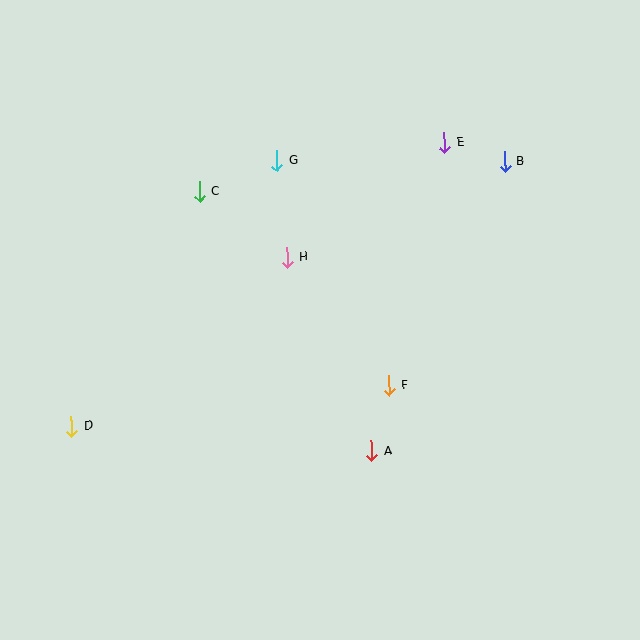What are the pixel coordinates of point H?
Point H is at (287, 257).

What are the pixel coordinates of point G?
Point G is at (277, 161).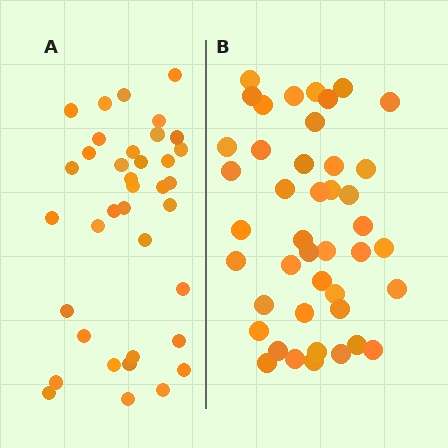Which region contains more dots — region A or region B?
Region B (the right region) has more dots.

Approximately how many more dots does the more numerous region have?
Region B has about 6 more dots than region A.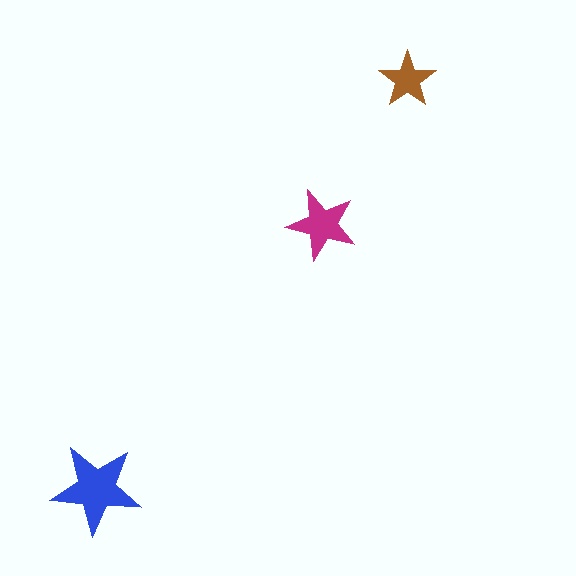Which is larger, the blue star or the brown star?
The blue one.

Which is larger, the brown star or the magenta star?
The magenta one.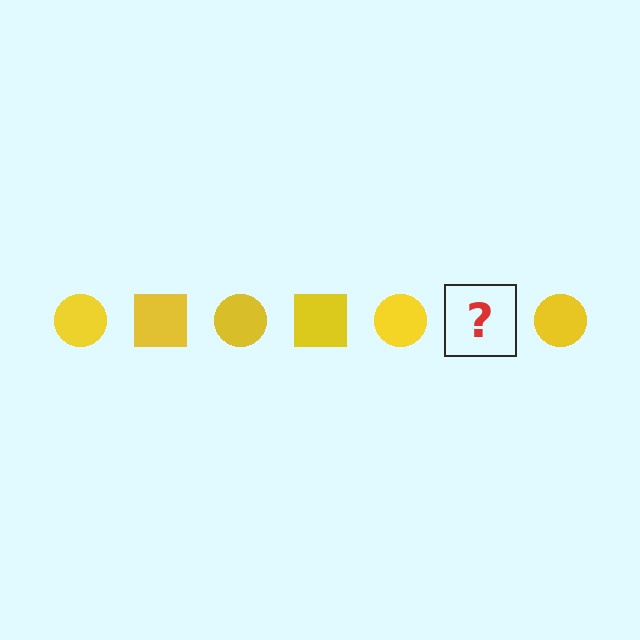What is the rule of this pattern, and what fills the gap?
The rule is that the pattern cycles through circle, square shapes in yellow. The gap should be filled with a yellow square.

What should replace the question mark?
The question mark should be replaced with a yellow square.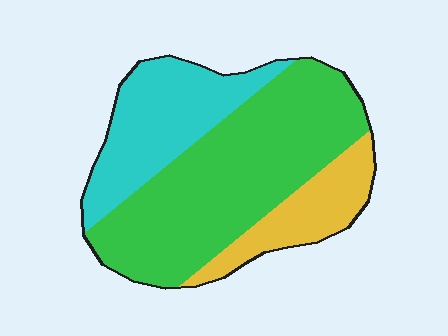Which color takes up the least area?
Yellow, at roughly 15%.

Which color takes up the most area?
Green, at roughly 55%.